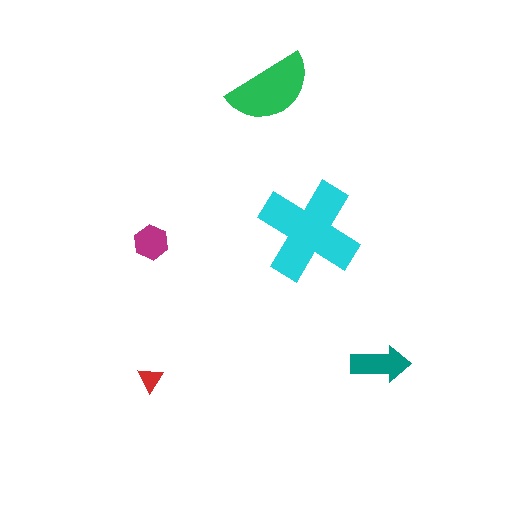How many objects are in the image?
There are 5 objects in the image.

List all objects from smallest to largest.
The red triangle, the magenta hexagon, the teal arrow, the green semicircle, the cyan cross.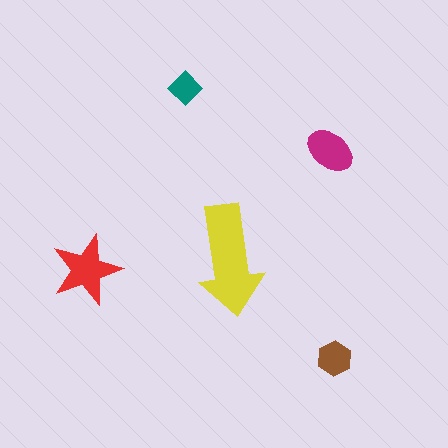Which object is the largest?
The yellow arrow.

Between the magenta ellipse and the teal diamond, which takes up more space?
The magenta ellipse.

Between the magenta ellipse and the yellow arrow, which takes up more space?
The yellow arrow.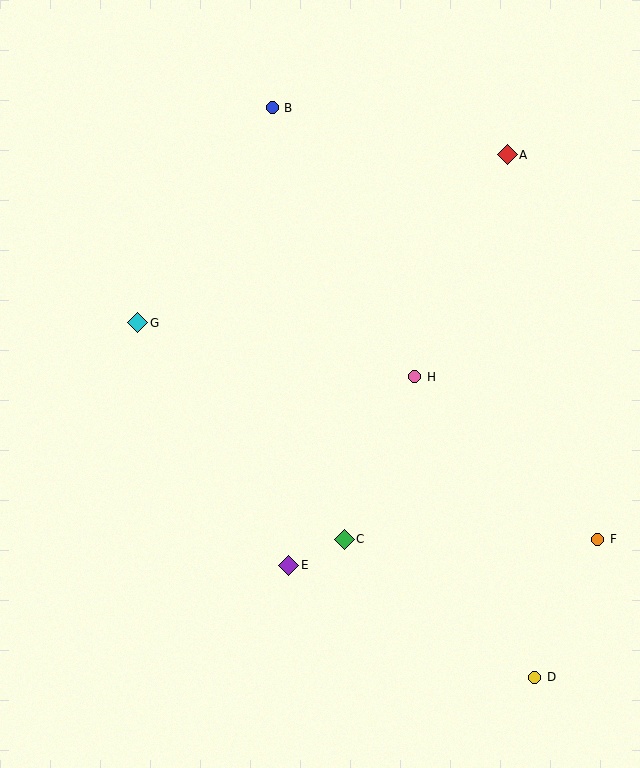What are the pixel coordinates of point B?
Point B is at (272, 108).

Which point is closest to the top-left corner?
Point B is closest to the top-left corner.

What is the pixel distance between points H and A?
The distance between H and A is 240 pixels.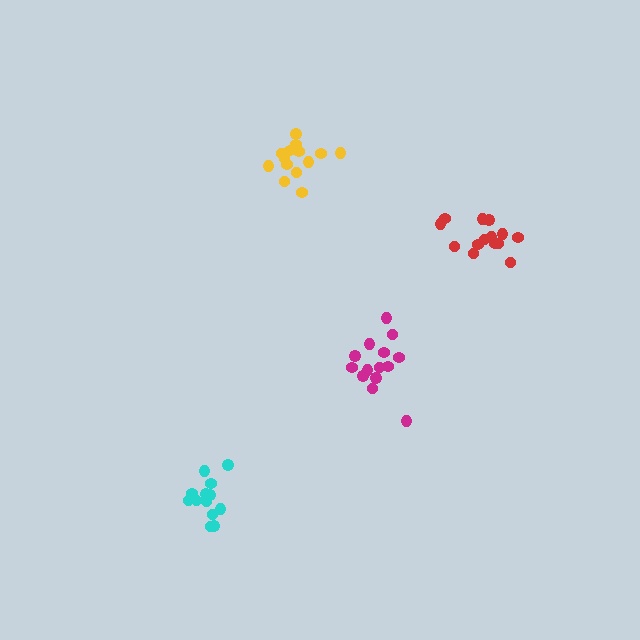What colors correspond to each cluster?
The clusters are colored: red, magenta, yellow, cyan.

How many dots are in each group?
Group 1: 14 dots, Group 2: 14 dots, Group 3: 14 dots, Group 4: 13 dots (55 total).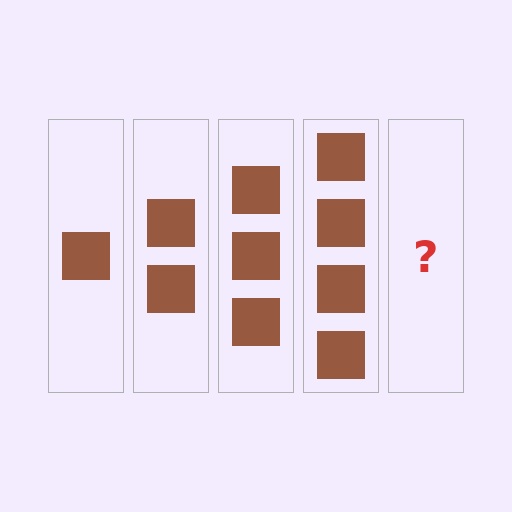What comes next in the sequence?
The next element should be 5 squares.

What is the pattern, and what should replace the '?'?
The pattern is that each step adds one more square. The '?' should be 5 squares.